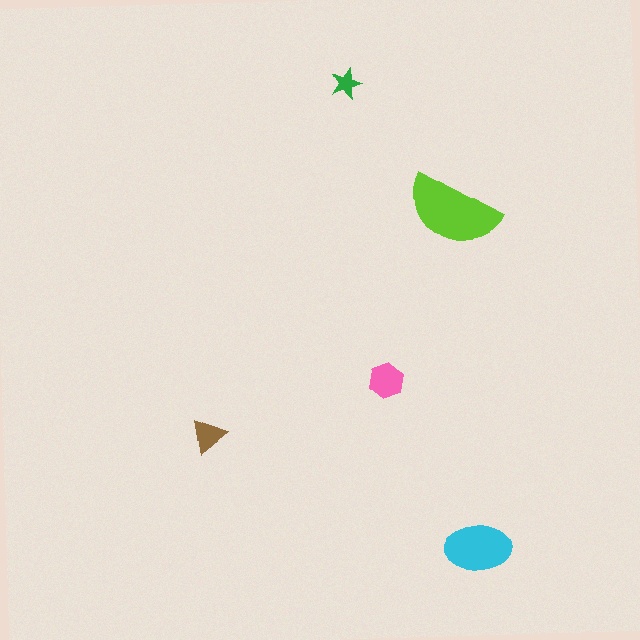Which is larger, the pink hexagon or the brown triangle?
The pink hexagon.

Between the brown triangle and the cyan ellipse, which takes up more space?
The cyan ellipse.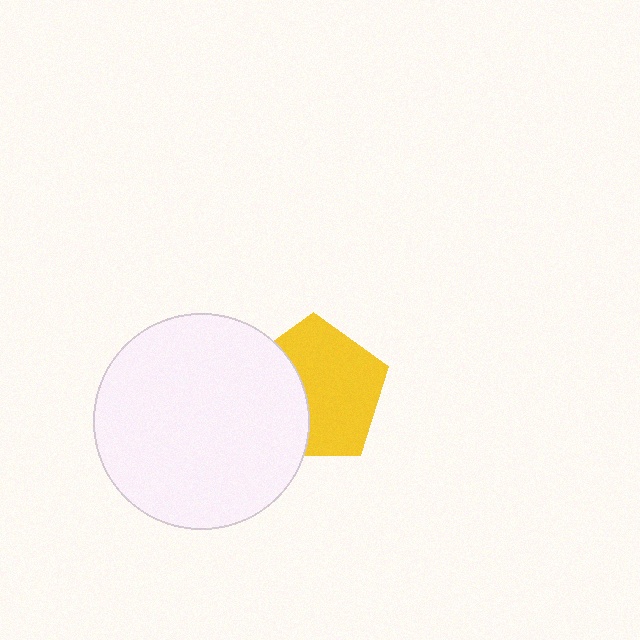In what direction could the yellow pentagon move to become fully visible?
The yellow pentagon could move right. That would shift it out from behind the white circle entirely.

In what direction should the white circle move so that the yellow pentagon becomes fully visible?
The white circle should move left. That is the shortest direction to clear the overlap and leave the yellow pentagon fully visible.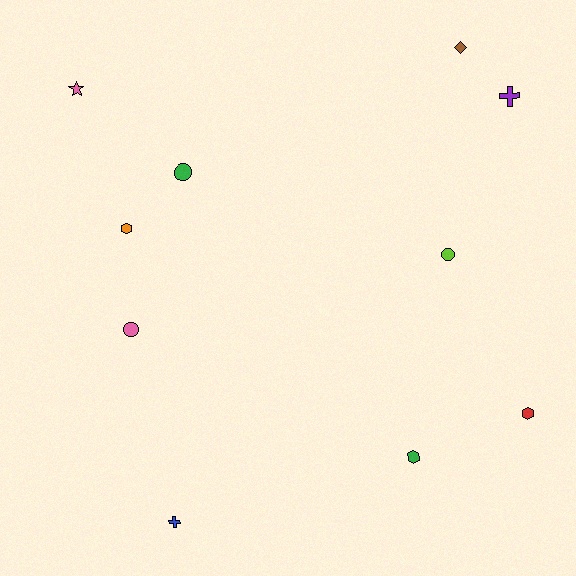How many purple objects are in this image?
There is 1 purple object.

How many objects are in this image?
There are 10 objects.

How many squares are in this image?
There are no squares.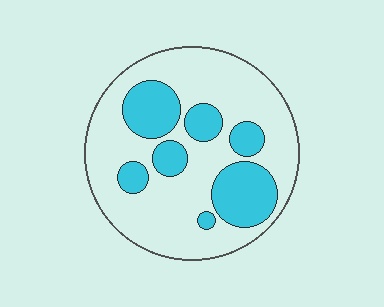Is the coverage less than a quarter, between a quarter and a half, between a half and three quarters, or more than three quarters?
Between a quarter and a half.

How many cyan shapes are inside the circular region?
7.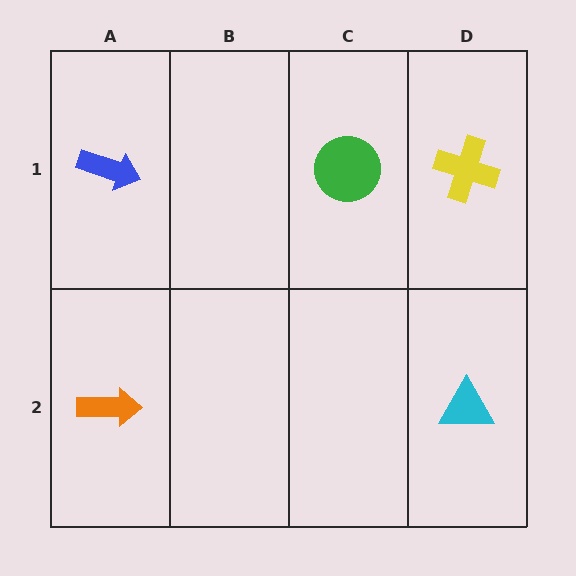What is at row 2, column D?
A cyan triangle.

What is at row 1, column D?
A yellow cross.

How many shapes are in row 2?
2 shapes.